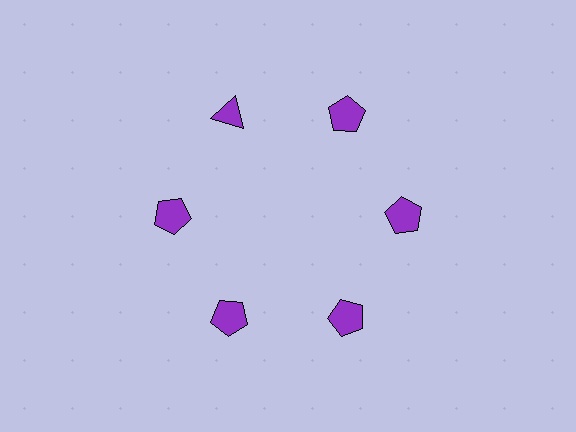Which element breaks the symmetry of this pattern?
The purple triangle at roughly the 11 o'clock position breaks the symmetry. All other shapes are purple pentagons.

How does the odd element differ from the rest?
It has a different shape: triangle instead of pentagon.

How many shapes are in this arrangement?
There are 6 shapes arranged in a ring pattern.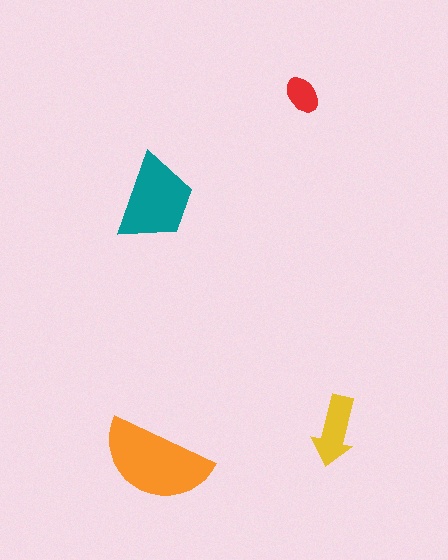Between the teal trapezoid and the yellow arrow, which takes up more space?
The teal trapezoid.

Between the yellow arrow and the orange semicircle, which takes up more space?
The orange semicircle.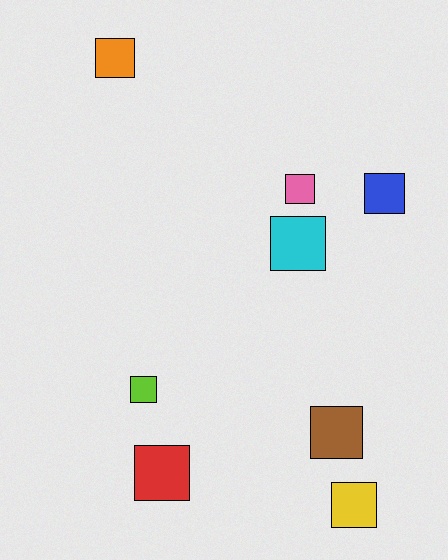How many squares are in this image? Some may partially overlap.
There are 8 squares.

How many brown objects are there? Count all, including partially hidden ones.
There is 1 brown object.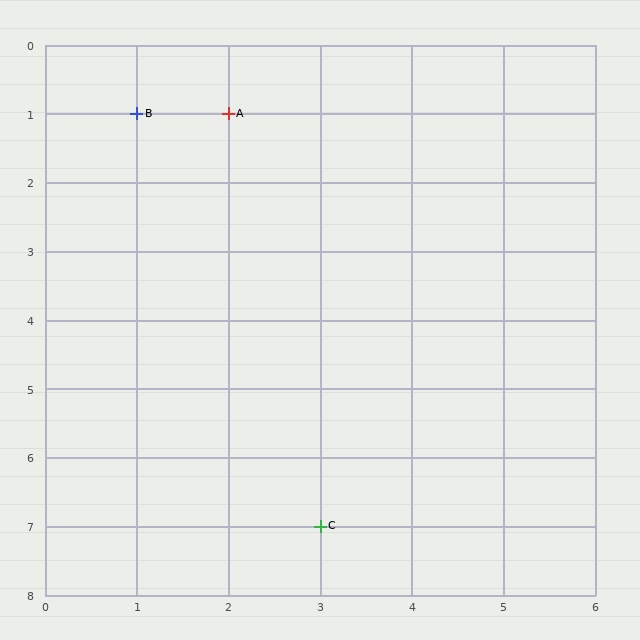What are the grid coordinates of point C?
Point C is at grid coordinates (3, 7).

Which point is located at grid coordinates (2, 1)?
Point A is at (2, 1).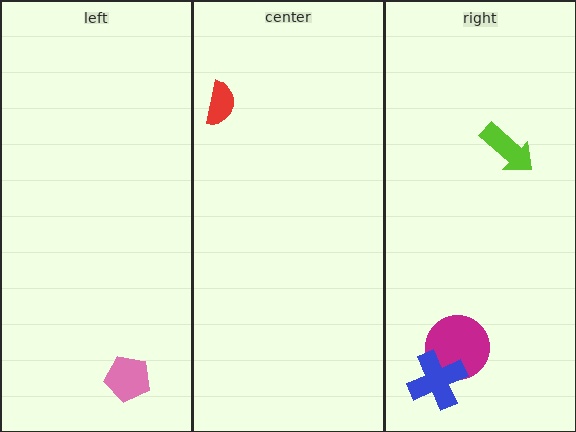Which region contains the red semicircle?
The center region.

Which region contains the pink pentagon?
The left region.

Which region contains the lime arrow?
The right region.